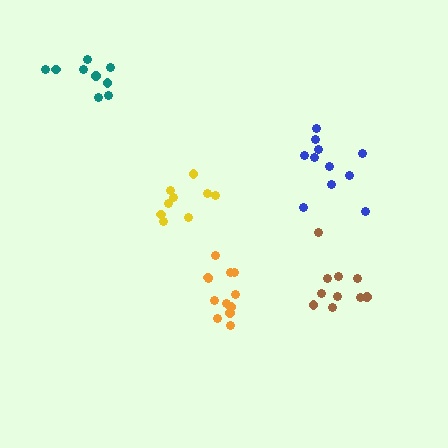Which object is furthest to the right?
The brown cluster is rightmost.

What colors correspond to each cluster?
The clusters are colored: yellow, orange, brown, teal, blue.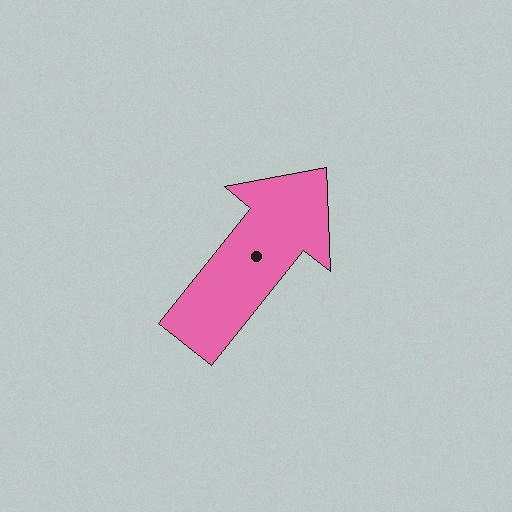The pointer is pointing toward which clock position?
Roughly 1 o'clock.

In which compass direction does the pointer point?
Northeast.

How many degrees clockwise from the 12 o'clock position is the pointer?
Approximately 39 degrees.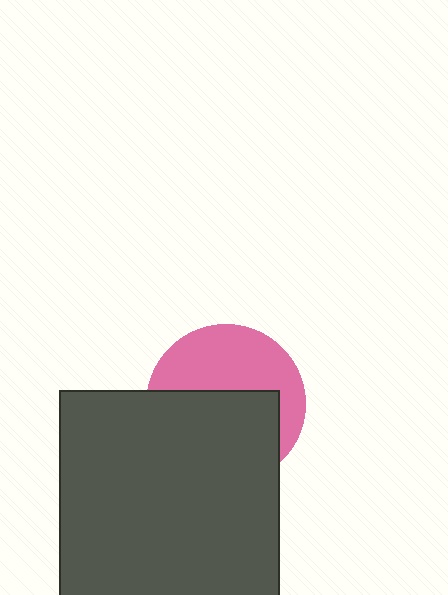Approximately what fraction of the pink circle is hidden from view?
Roughly 54% of the pink circle is hidden behind the dark gray rectangle.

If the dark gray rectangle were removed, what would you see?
You would see the complete pink circle.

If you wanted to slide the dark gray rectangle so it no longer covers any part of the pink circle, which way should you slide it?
Slide it down — that is the most direct way to separate the two shapes.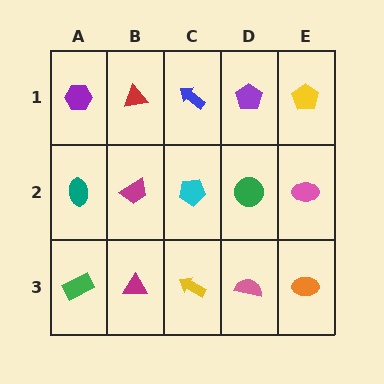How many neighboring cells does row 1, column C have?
3.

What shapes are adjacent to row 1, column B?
A magenta trapezoid (row 2, column B), a purple hexagon (row 1, column A), a blue arrow (row 1, column C).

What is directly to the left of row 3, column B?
A green rectangle.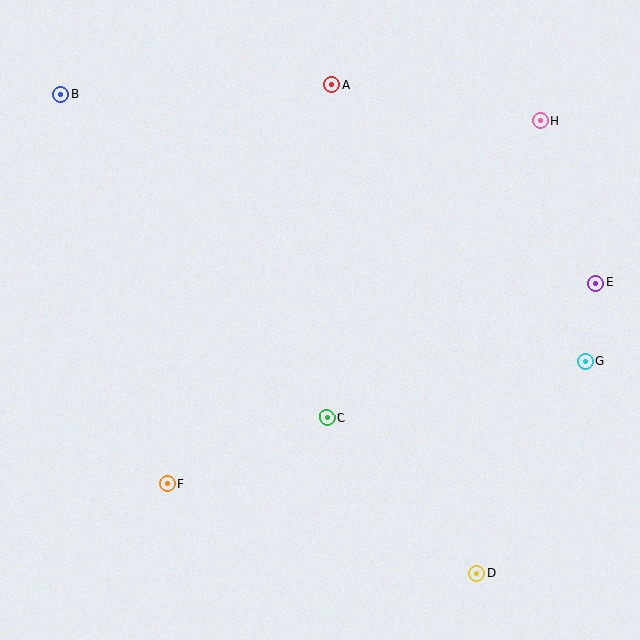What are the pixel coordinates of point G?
Point G is at (586, 361).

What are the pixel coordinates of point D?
Point D is at (477, 573).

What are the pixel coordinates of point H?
Point H is at (540, 121).